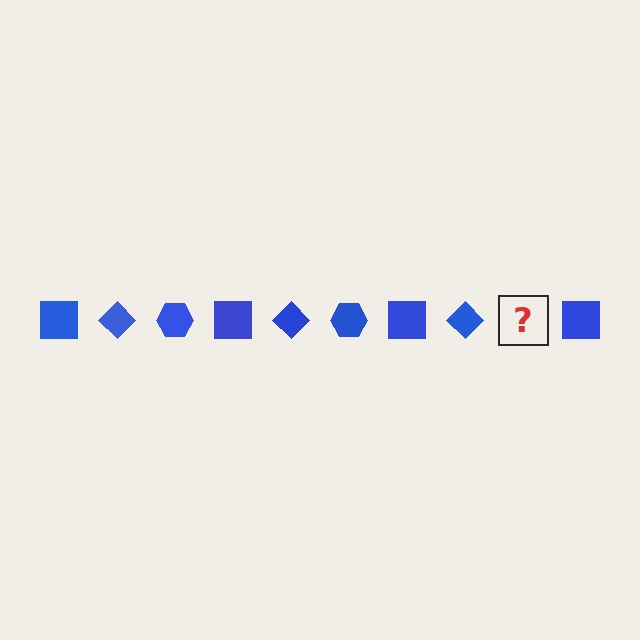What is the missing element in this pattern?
The missing element is a blue hexagon.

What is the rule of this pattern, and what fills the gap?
The rule is that the pattern cycles through square, diamond, hexagon shapes in blue. The gap should be filled with a blue hexagon.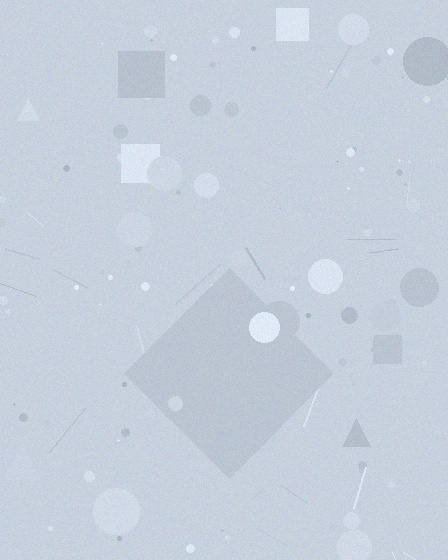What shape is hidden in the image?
A diamond is hidden in the image.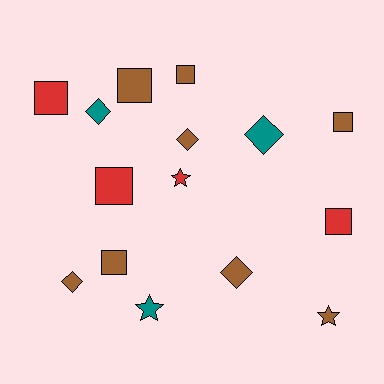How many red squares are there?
There are 3 red squares.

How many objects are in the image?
There are 15 objects.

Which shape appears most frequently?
Square, with 7 objects.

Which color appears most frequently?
Brown, with 8 objects.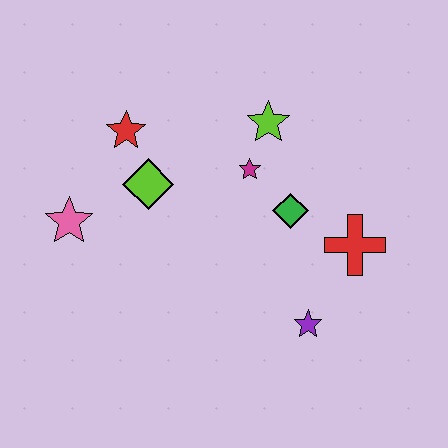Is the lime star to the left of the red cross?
Yes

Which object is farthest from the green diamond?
The pink star is farthest from the green diamond.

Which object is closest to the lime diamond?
The red star is closest to the lime diamond.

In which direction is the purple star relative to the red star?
The purple star is below the red star.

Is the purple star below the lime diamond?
Yes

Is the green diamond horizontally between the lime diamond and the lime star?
No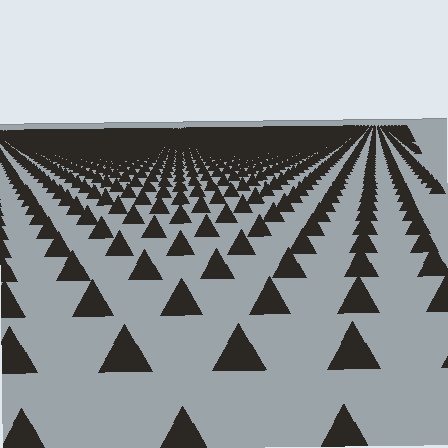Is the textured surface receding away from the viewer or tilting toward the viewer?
The surface is receding away from the viewer. Texture elements get smaller and denser toward the top.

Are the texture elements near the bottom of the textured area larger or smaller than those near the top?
Larger. Near the bottom, elements are closer to the viewer and appear at a bigger on-screen size.